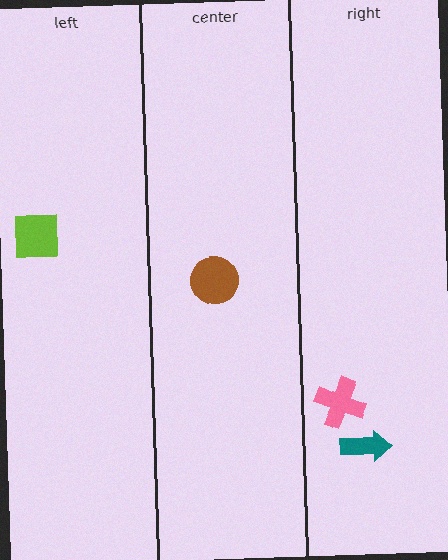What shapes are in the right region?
The pink cross, the teal arrow.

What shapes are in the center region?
The brown circle.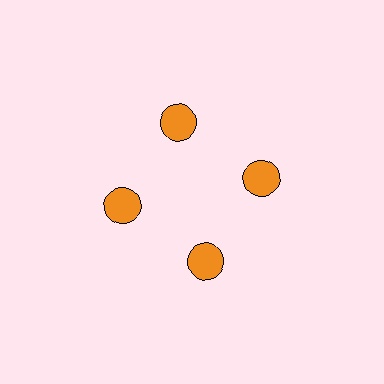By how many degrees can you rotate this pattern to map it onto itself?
The pattern maps onto itself every 90 degrees of rotation.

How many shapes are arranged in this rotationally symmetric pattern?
There are 4 shapes, arranged in 4 groups of 1.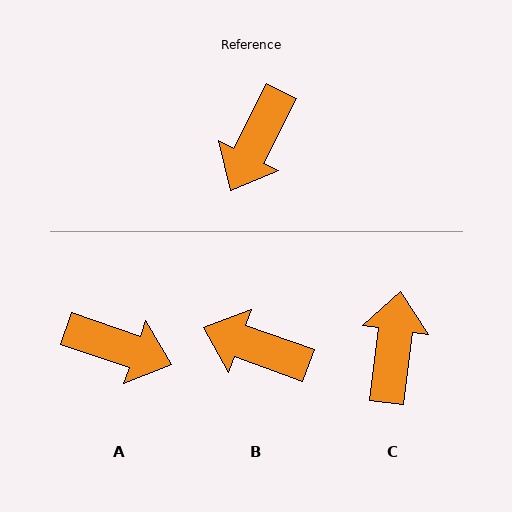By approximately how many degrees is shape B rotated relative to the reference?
Approximately 83 degrees clockwise.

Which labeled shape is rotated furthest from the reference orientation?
C, about 160 degrees away.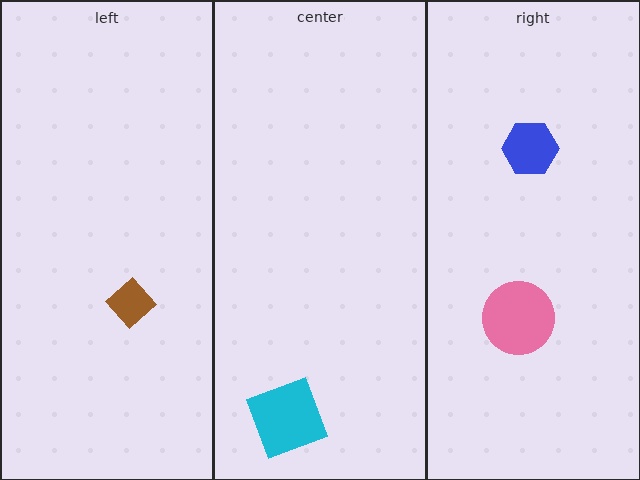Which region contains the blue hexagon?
The right region.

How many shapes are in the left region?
1.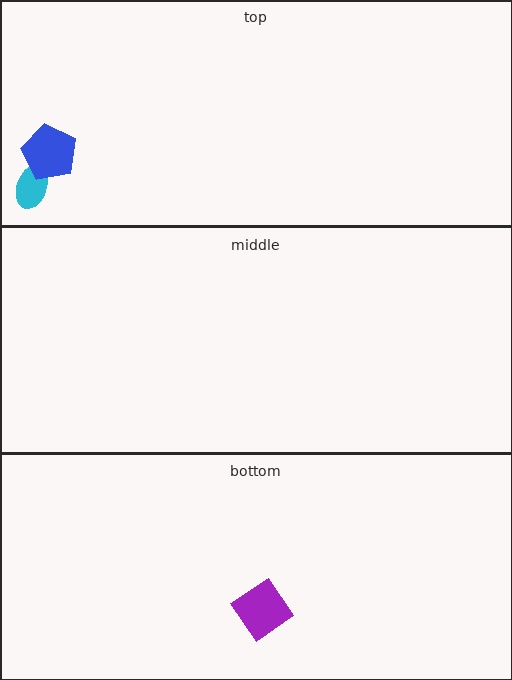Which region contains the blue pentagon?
The top region.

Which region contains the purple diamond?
The bottom region.